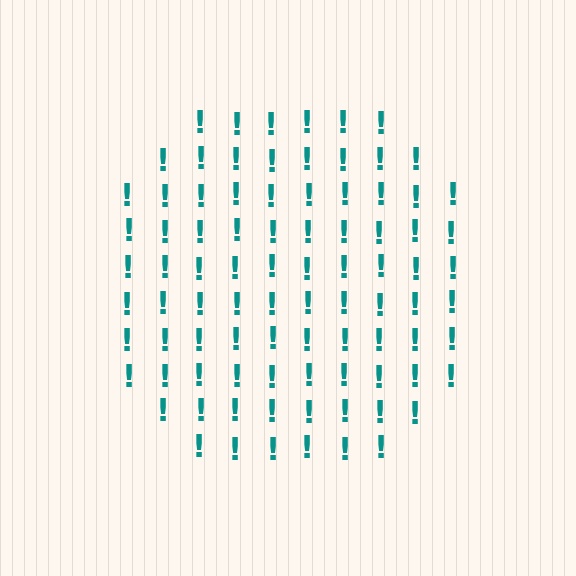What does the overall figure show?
The overall figure shows a circle.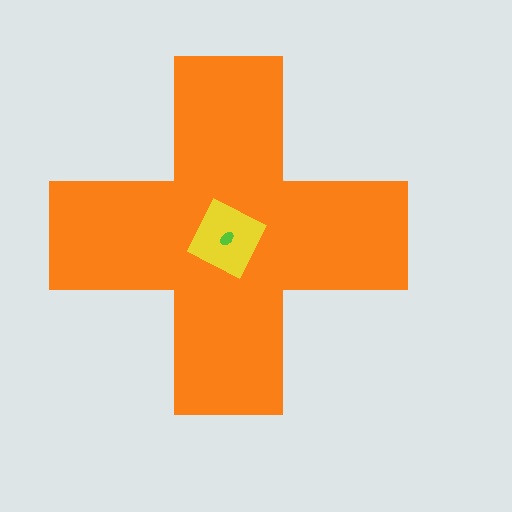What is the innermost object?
The lime ellipse.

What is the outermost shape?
The orange cross.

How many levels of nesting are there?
3.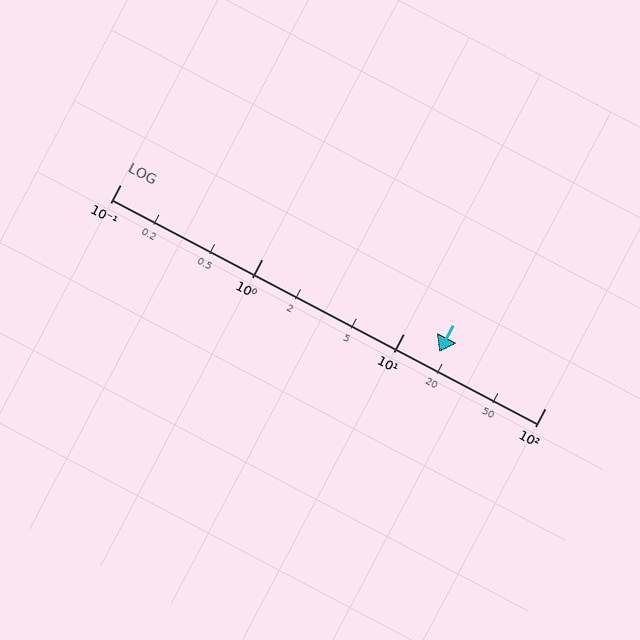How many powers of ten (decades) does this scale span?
The scale spans 3 decades, from 0.1 to 100.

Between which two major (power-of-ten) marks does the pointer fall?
The pointer is between 10 and 100.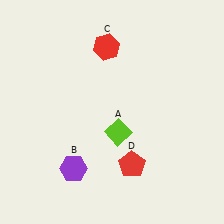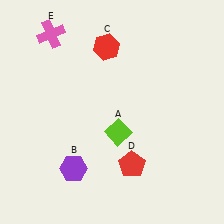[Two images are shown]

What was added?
A pink cross (E) was added in Image 2.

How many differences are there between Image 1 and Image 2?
There is 1 difference between the two images.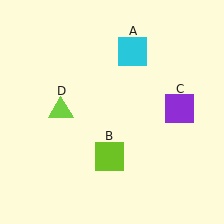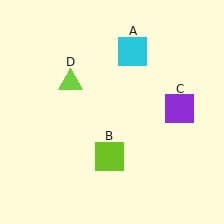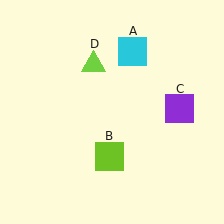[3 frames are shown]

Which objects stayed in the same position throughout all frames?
Cyan square (object A) and lime square (object B) and purple square (object C) remained stationary.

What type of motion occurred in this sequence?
The lime triangle (object D) rotated clockwise around the center of the scene.